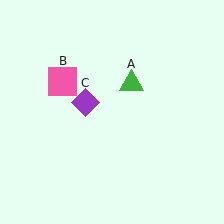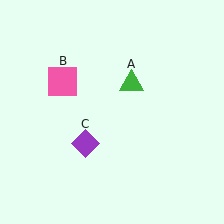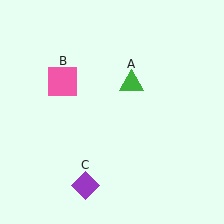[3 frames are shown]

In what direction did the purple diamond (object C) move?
The purple diamond (object C) moved down.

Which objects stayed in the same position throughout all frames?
Green triangle (object A) and pink square (object B) remained stationary.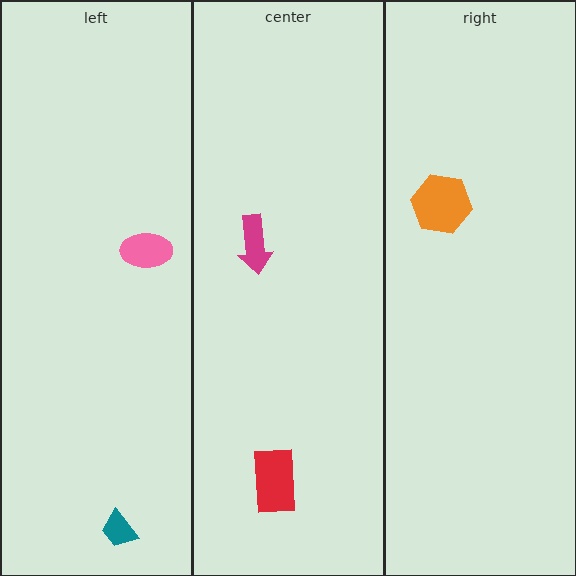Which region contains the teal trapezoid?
The left region.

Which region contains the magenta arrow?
The center region.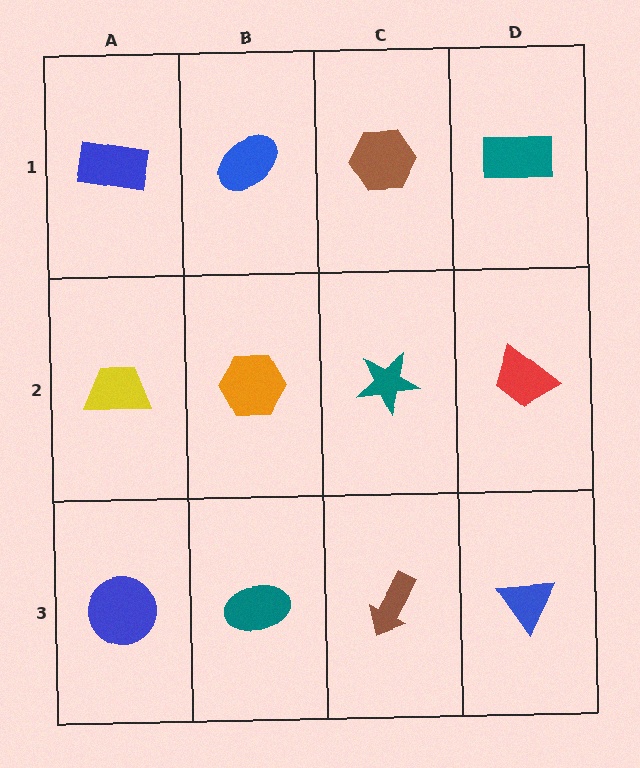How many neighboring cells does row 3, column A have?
2.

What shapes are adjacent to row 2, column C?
A brown hexagon (row 1, column C), a brown arrow (row 3, column C), an orange hexagon (row 2, column B), a red trapezoid (row 2, column D).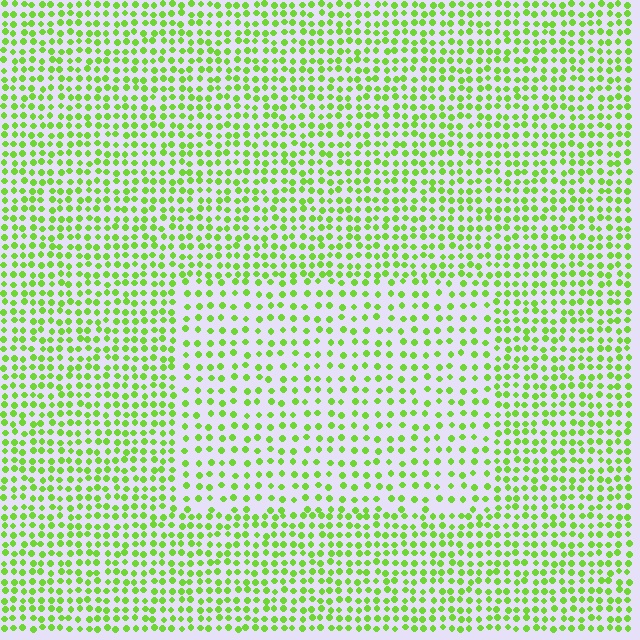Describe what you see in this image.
The image contains small lime elements arranged at two different densities. A rectangle-shaped region is visible where the elements are less densely packed than the surrounding area.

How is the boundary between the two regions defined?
The boundary is defined by a change in element density (approximately 1.7x ratio). All elements are the same color, size, and shape.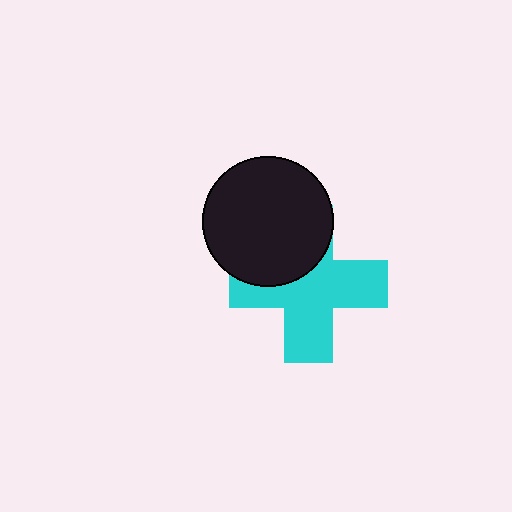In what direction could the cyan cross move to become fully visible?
The cyan cross could move down. That would shift it out from behind the black circle entirely.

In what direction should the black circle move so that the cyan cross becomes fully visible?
The black circle should move up. That is the shortest direction to clear the overlap and leave the cyan cross fully visible.